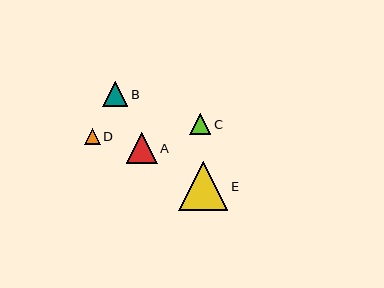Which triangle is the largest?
Triangle E is the largest with a size of approximately 49 pixels.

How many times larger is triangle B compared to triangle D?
Triangle B is approximately 1.6 times the size of triangle D.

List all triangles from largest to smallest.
From largest to smallest: E, A, B, C, D.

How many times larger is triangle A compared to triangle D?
Triangle A is approximately 2.0 times the size of triangle D.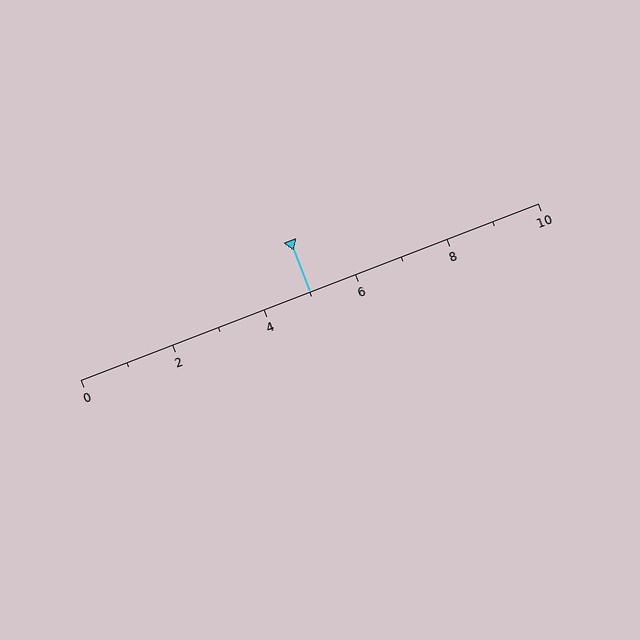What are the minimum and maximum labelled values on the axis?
The axis runs from 0 to 10.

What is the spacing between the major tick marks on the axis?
The major ticks are spaced 2 apart.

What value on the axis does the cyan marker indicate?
The marker indicates approximately 5.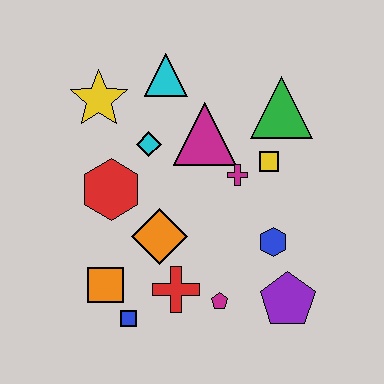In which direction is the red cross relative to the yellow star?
The red cross is below the yellow star.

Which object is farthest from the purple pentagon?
The yellow star is farthest from the purple pentagon.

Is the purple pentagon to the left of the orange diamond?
No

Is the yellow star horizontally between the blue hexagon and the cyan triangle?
No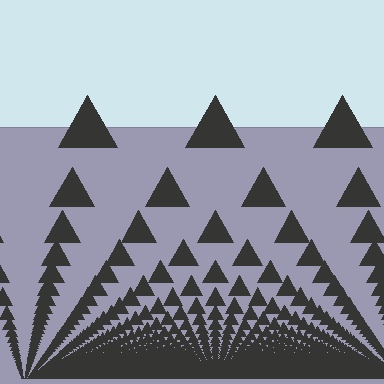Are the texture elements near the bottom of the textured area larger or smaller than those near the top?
Smaller. The gradient is inverted — elements near the bottom are smaller and denser.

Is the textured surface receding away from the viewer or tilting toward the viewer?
The surface appears to tilt toward the viewer. Texture elements get larger and sparser toward the top.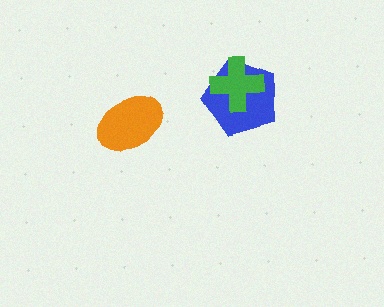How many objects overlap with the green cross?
1 object overlaps with the green cross.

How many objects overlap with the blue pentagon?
1 object overlaps with the blue pentagon.